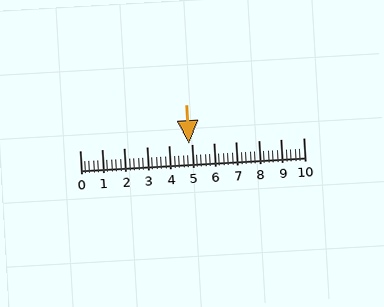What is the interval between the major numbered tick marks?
The major tick marks are spaced 1 units apart.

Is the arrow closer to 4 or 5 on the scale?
The arrow is closer to 5.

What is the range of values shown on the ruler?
The ruler shows values from 0 to 10.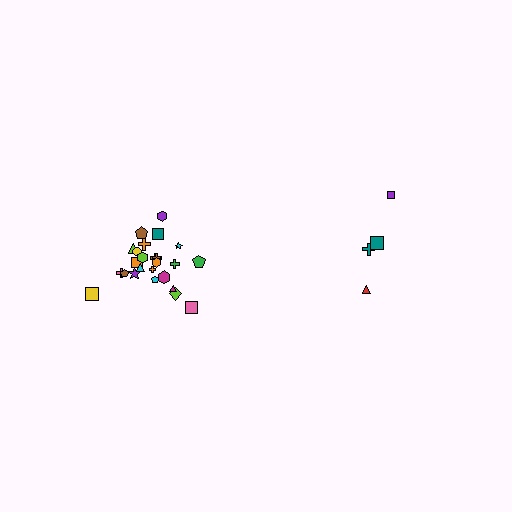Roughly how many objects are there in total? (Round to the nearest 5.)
Roughly 30 objects in total.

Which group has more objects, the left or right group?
The left group.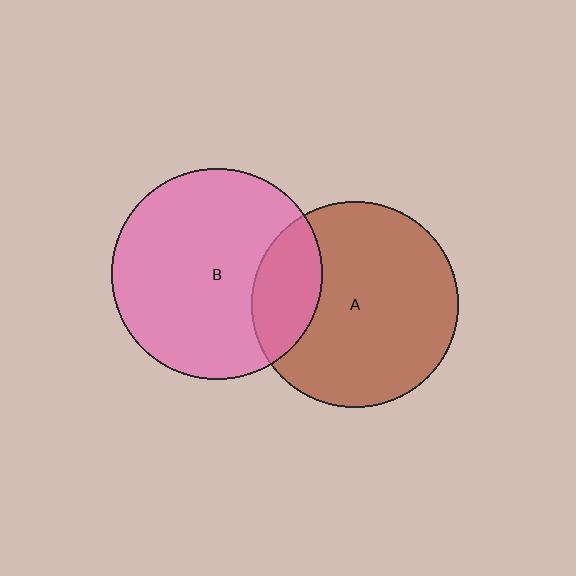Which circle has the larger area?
Circle B (pink).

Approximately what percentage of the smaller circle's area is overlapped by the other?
Approximately 20%.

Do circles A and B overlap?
Yes.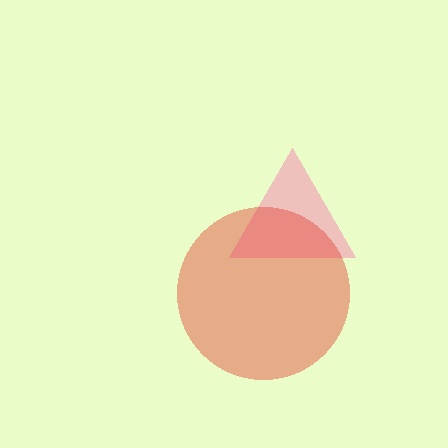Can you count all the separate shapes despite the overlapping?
Yes, there are 2 separate shapes.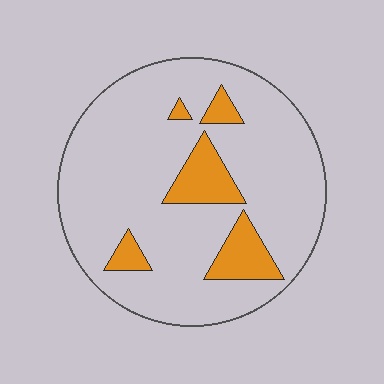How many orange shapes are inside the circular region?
5.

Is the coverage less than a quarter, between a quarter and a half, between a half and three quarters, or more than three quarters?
Less than a quarter.